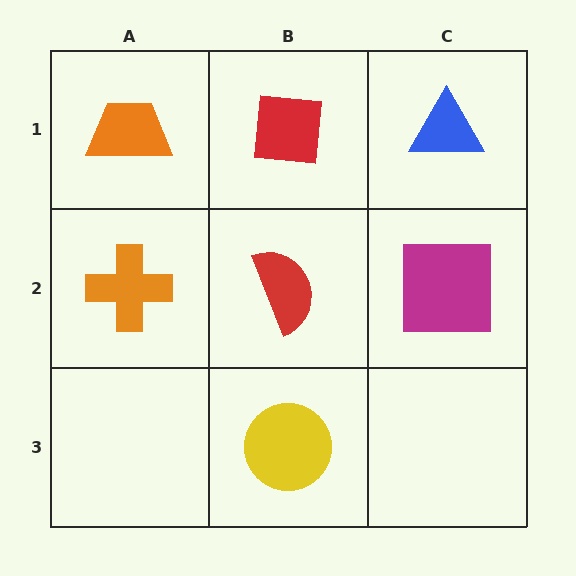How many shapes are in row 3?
1 shape.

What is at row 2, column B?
A red semicircle.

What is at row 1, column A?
An orange trapezoid.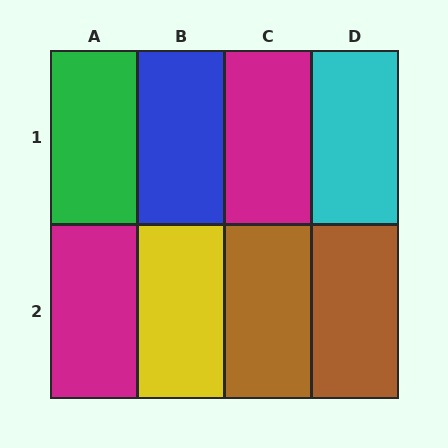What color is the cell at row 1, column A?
Green.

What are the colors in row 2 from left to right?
Magenta, yellow, brown, brown.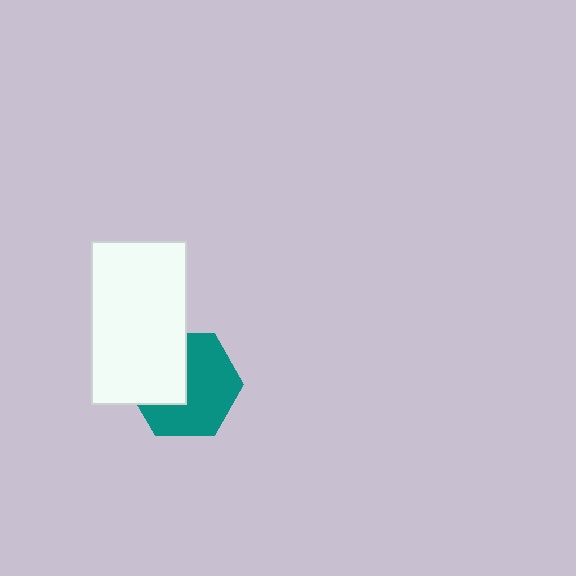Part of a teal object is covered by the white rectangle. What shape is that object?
It is a hexagon.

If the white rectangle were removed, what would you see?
You would see the complete teal hexagon.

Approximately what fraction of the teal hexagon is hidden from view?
Roughly 39% of the teal hexagon is hidden behind the white rectangle.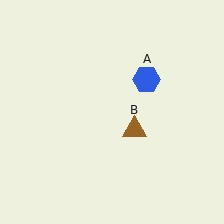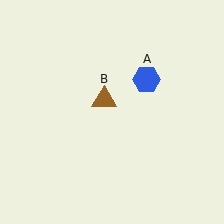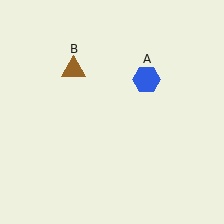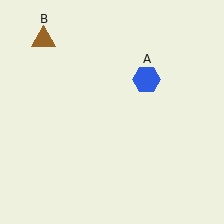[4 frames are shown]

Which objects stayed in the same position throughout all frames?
Blue hexagon (object A) remained stationary.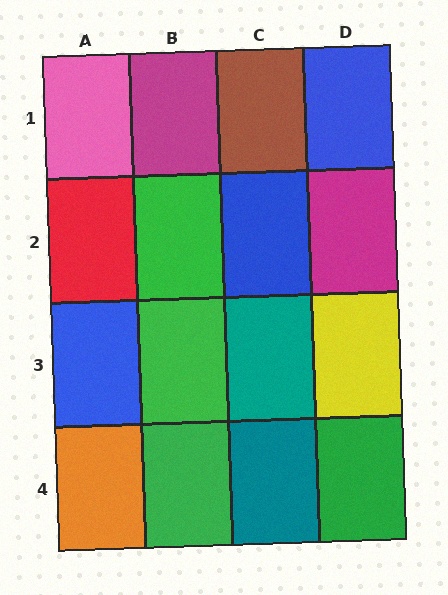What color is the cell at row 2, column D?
Magenta.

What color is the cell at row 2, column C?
Blue.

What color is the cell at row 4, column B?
Green.